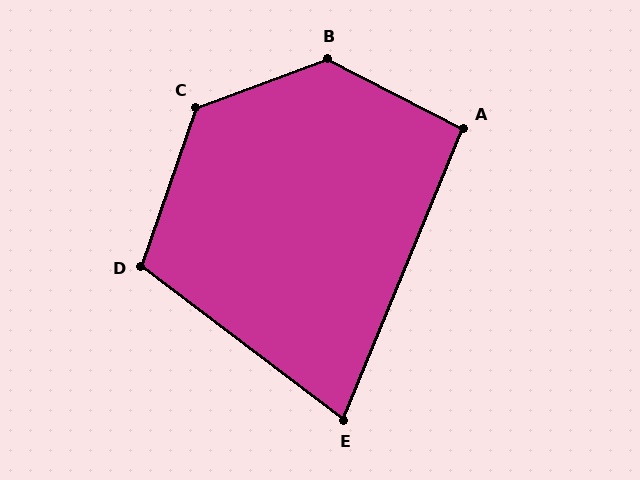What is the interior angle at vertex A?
Approximately 95 degrees (approximately right).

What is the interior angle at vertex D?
Approximately 108 degrees (obtuse).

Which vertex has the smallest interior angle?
E, at approximately 75 degrees.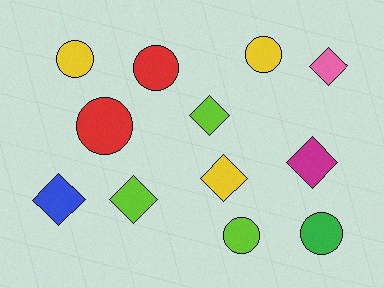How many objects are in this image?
There are 12 objects.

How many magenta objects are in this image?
There is 1 magenta object.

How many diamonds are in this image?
There are 6 diamonds.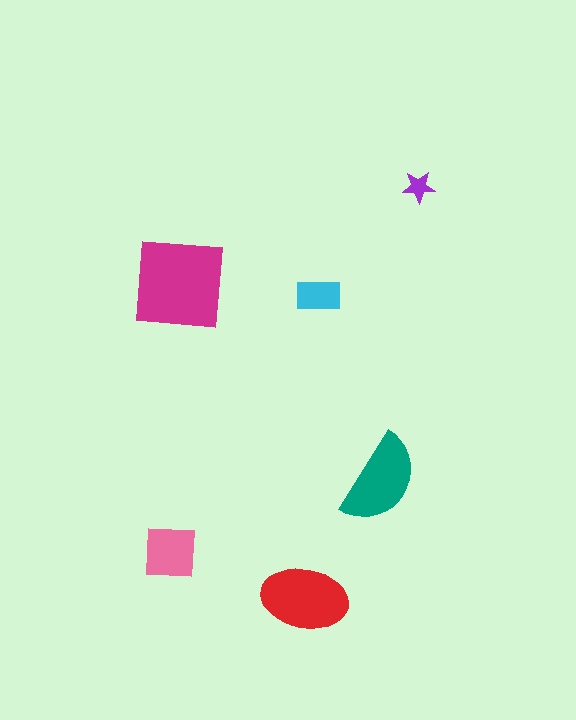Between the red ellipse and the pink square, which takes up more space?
The red ellipse.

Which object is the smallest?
The purple star.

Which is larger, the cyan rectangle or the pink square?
The pink square.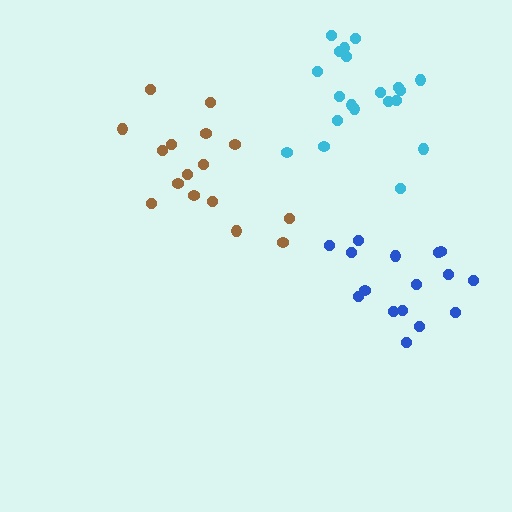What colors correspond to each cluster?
The clusters are colored: cyan, blue, brown.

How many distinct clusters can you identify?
There are 3 distinct clusters.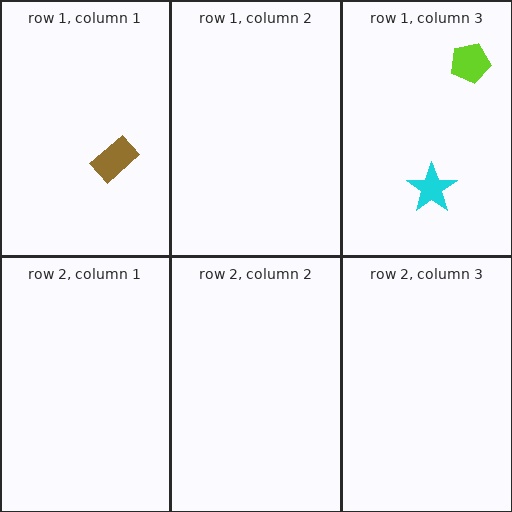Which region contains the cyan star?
The row 1, column 3 region.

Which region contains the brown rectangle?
The row 1, column 1 region.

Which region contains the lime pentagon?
The row 1, column 3 region.